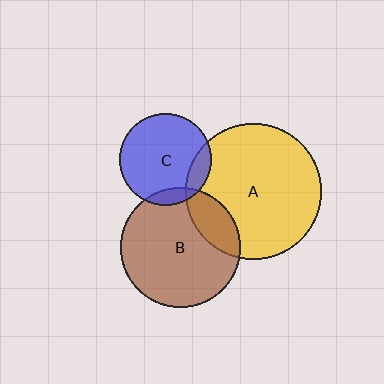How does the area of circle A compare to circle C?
Approximately 2.2 times.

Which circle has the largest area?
Circle A (yellow).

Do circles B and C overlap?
Yes.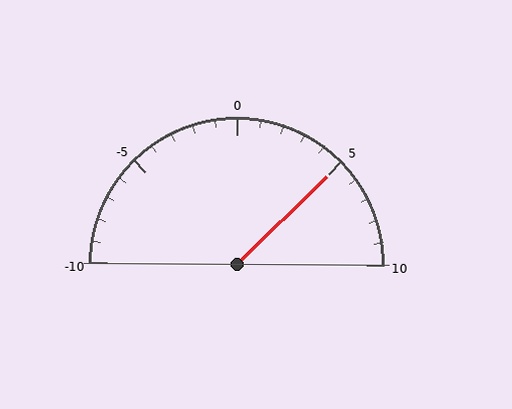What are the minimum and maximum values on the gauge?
The gauge ranges from -10 to 10.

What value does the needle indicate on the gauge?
The needle indicates approximately 5.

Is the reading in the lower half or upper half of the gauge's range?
The reading is in the upper half of the range (-10 to 10).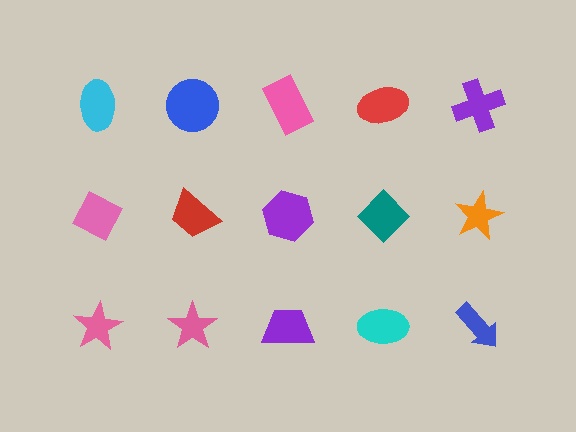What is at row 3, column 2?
A pink star.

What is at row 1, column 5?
A purple cross.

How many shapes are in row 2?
5 shapes.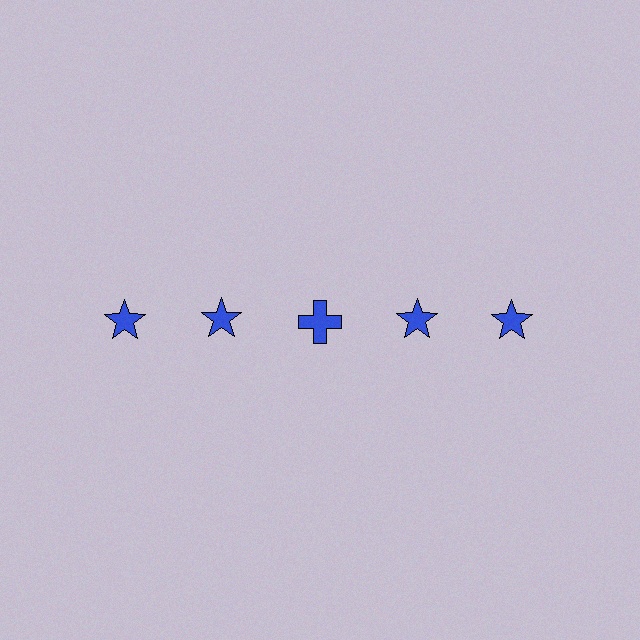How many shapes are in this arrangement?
There are 5 shapes arranged in a grid pattern.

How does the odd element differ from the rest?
It has a different shape: cross instead of star.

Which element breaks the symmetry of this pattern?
The blue cross in the top row, center column breaks the symmetry. All other shapes are blue stars.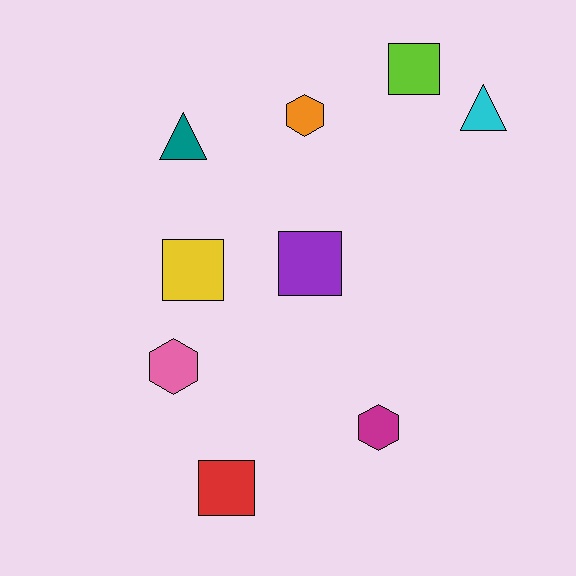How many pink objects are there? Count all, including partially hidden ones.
There is 1 pink object.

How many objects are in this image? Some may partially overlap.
There are 9 objects.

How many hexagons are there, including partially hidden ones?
There are 3 hexagons.